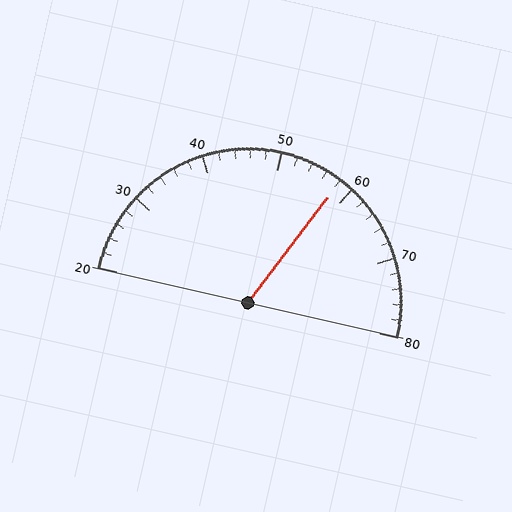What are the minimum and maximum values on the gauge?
The gauge ranges from 20 to 80.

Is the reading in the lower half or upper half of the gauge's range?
The reading is in the upper half of the range (20 to 80).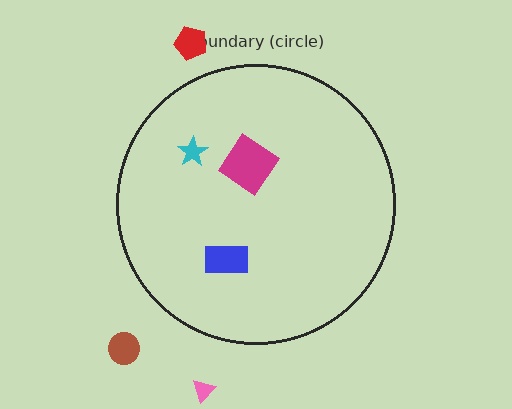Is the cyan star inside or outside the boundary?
Inside.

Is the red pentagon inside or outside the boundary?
Outside.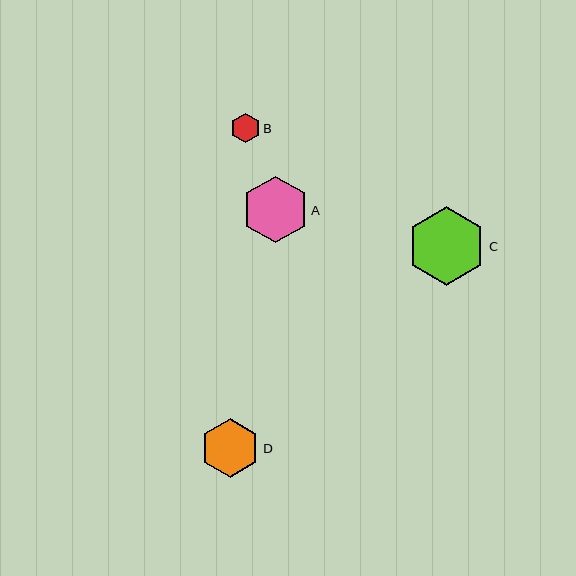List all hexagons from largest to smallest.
From largest to smallest: C, A, D, B.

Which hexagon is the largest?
Hexagon C is the largest with a size of approximately 79 pixels.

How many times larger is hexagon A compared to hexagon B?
Hexagon A is approximately 2.3 times the size of hexagon B.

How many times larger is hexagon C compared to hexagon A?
Hexagon C is approximately 1.2 times the size of hexagon A.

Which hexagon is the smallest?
Hexagon B is the smallest with a size of approximately 30 pixels.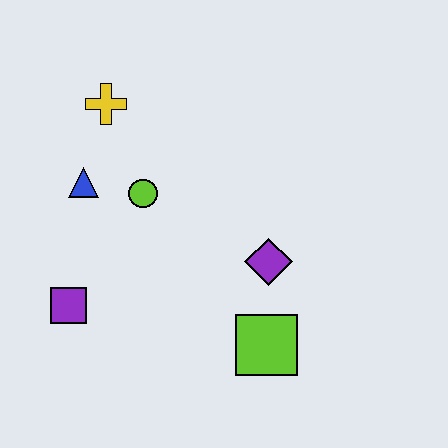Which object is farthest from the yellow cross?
The lime square is farthest from the yellow cross.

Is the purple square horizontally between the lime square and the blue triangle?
No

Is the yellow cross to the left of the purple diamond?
Yes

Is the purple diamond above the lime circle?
No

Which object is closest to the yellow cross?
The blue triangle is closest to the yellow cross.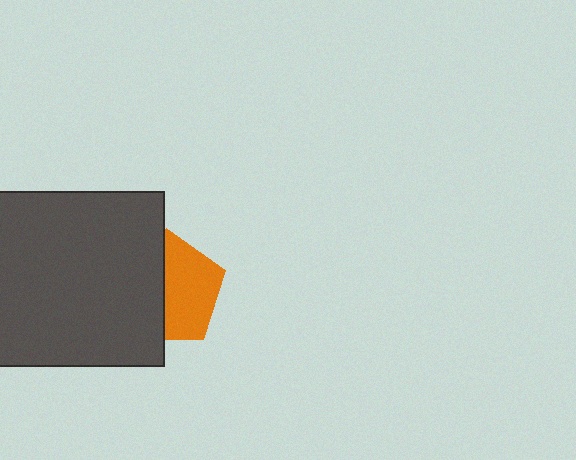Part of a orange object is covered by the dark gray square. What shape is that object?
It is a pentagon.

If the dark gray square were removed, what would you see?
You would see the complete orange pentagon.